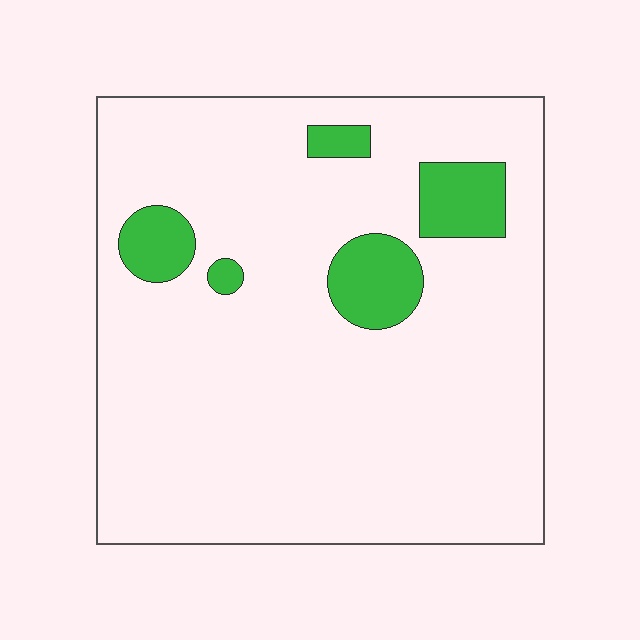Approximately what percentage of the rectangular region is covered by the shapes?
Approximately 10%.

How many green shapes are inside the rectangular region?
5.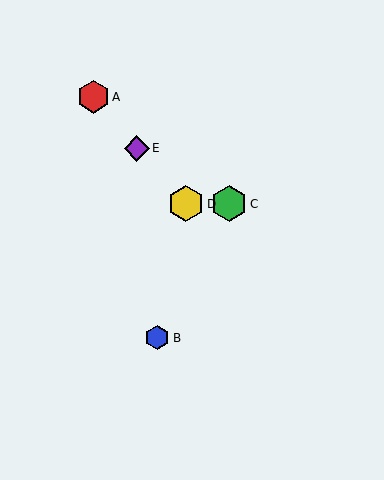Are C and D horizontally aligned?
Yes, both are at y≈204.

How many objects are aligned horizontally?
2 objects (C, D) are aligned horizontally.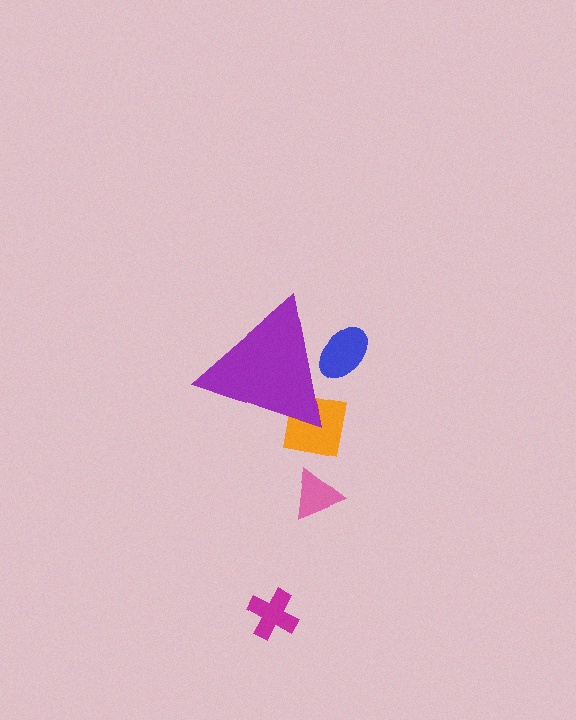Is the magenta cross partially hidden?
No, the magenta cross is fully visible.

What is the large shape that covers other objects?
A purple triangle.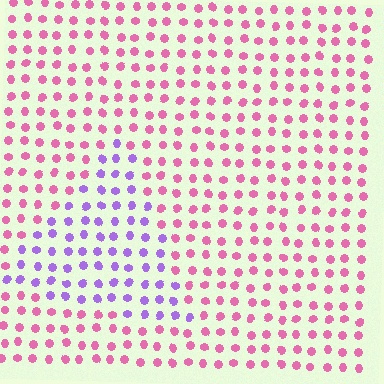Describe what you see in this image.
The image is filled with small pink elements in a uniform arrangement. A triangle-shaped region is visible where the elements are tinted to a slightly different hue, forming a subtle color boundary.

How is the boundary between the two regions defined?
The boundary is defined purely by a slight shift in hue (about 56 degrees). Spacing, size, and orientation are identical on both sides.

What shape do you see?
I see a triangle.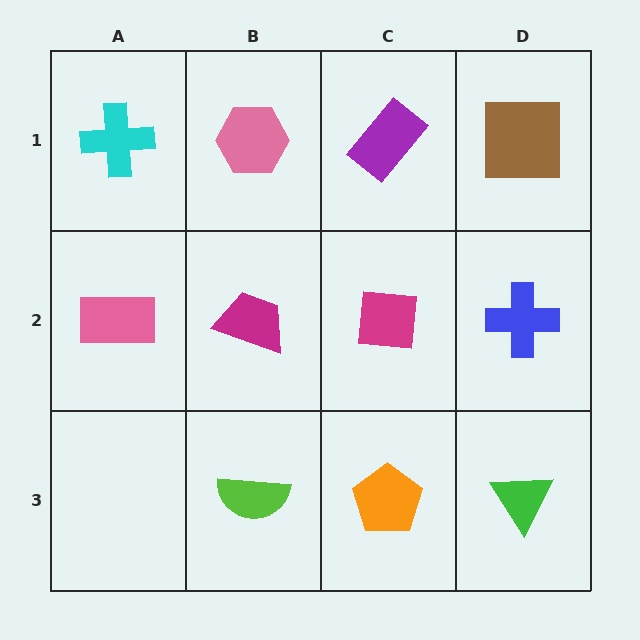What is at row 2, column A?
A pink rectangle.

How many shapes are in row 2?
4 shapes.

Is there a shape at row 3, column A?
No, that cell is empty.